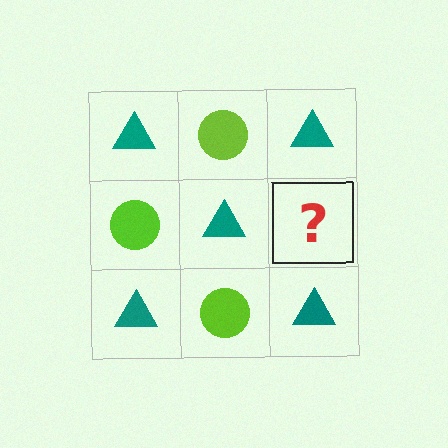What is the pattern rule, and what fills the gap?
The rule is that it alternates teal triangle and lime circle in a checkerboard pattern. The gap should be filled with a lime circle.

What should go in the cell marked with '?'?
The missing cell should contain a lime circle.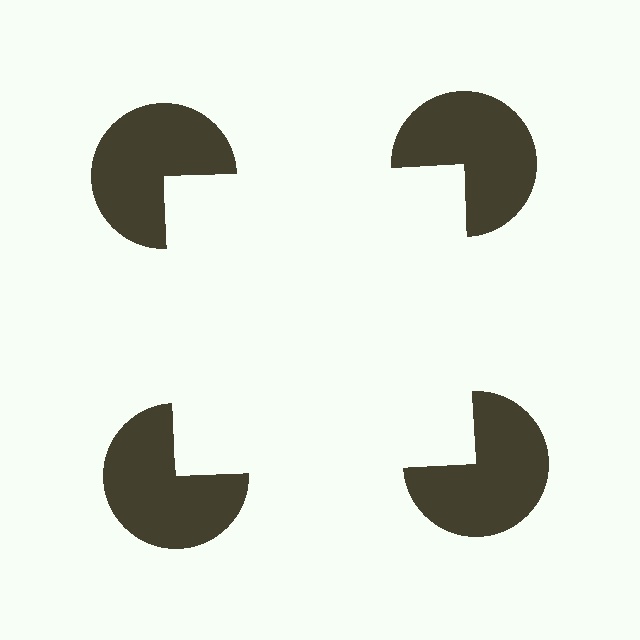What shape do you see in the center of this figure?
An illusory square — its edges are inferred from the aligned wedge cuts in the pac-man discs, not physically drawn.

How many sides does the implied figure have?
4 sides.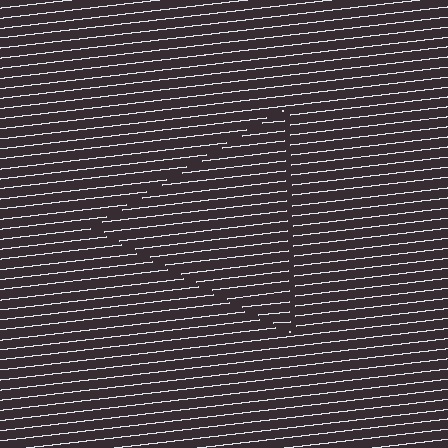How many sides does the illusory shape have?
3 sides — the line-ends trace a triangle.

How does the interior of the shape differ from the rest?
The interior of the shape contains the same grating, shifted by half a period — the contour is defined by the phase discontinuity where line-ends from the inner and outer gratings abut.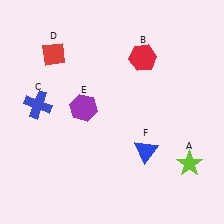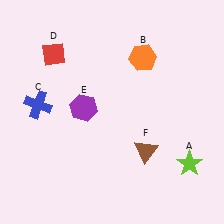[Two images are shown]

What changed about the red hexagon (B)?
In Image 1, B is red. In Image 2, it changed to orange.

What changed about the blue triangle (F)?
In Image 1, F is blue. In Image 2, it changed to brown.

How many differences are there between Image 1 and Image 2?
There are 2 differences between the two images.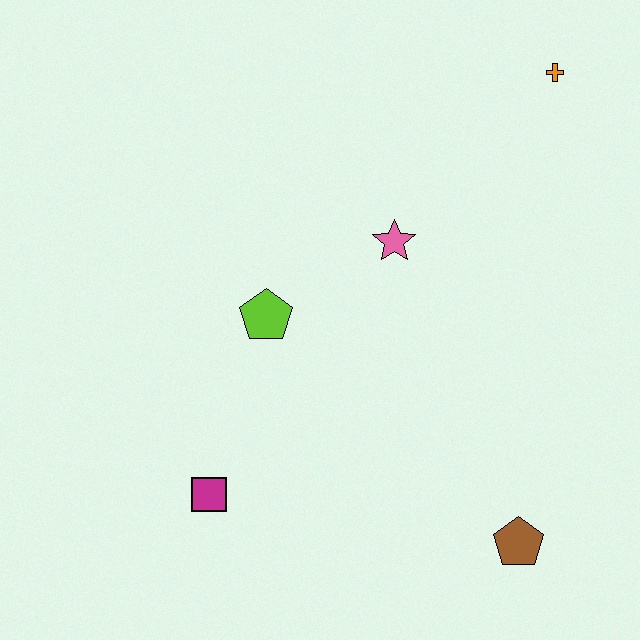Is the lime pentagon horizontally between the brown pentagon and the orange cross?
No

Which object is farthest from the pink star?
The brown pentagon is farthest from the pink star.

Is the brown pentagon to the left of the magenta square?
No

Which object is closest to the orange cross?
The pink star is closest to the orange cross.